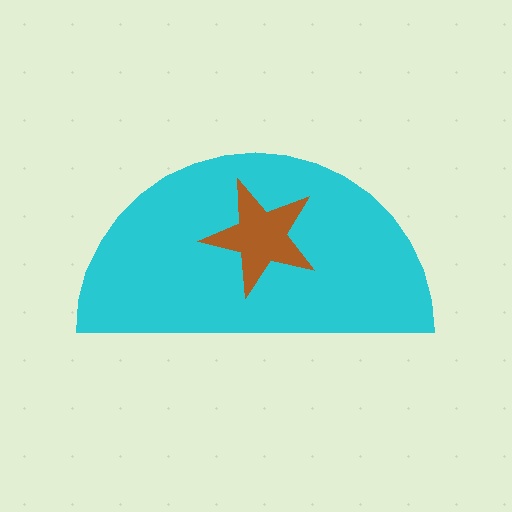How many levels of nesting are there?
2.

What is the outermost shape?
The cyan semicircle.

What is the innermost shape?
The brown star.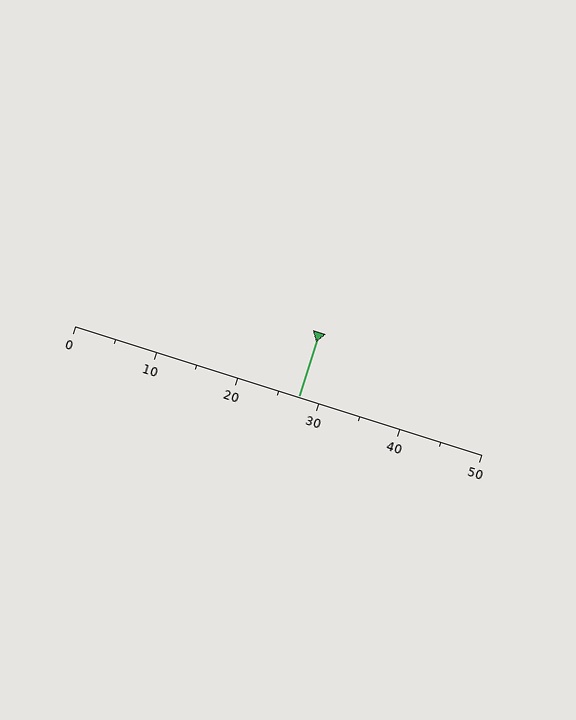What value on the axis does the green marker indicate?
The marker indicates approximately 27.5.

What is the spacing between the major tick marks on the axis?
The major ticks are spaced 10 apart.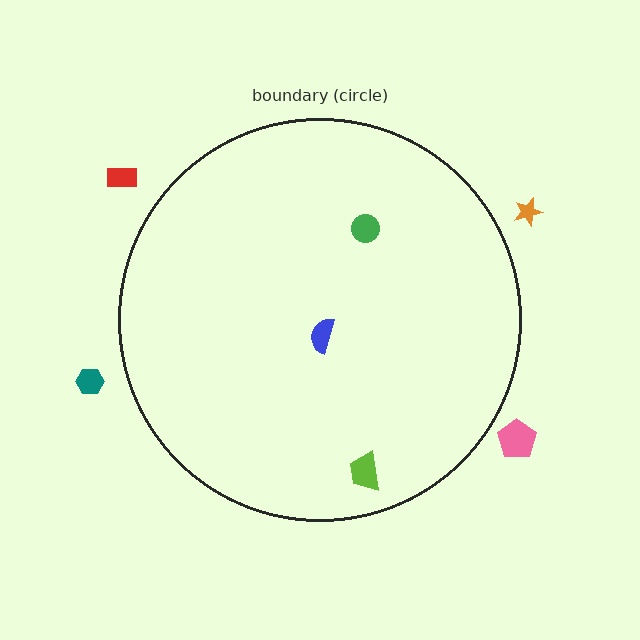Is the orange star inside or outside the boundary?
Outside.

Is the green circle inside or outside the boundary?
Inside.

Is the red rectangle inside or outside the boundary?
Outside.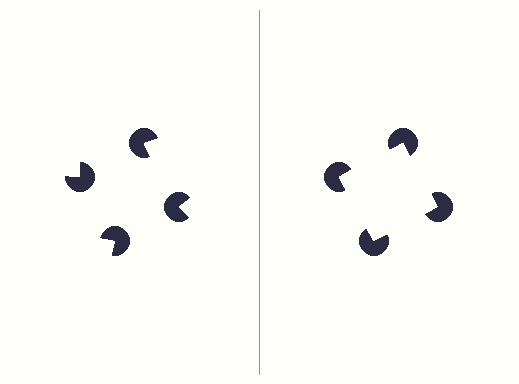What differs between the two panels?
The pac-man discs are positioned identically on both sides; only the wedge orientations differ. On the right they align to a square; on the left they are misaligned.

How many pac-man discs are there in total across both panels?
8 — 4 on each side.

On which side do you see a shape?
An illusory square appears on the right side. On the left side the wedge cuts are rotated, so no coherent shape forms.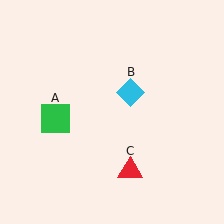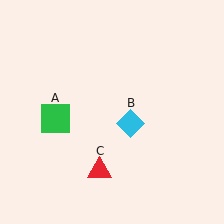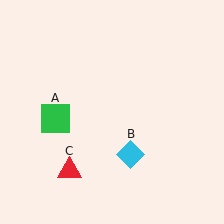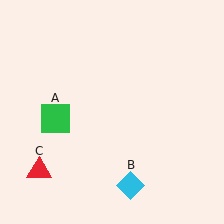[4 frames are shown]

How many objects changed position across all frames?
2 objects changed position: cyan diamond (object B), red triangle (object C).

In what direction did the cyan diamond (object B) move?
The cyan diamond (object B) moved down.